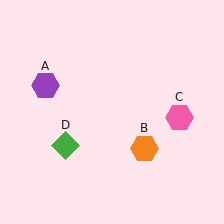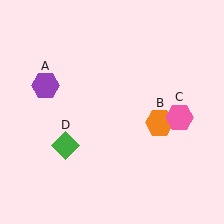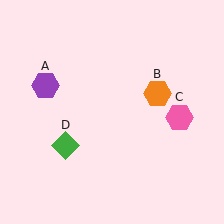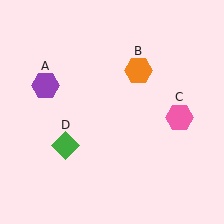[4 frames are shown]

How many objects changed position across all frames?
1 object changed position: orange hexagon (object B).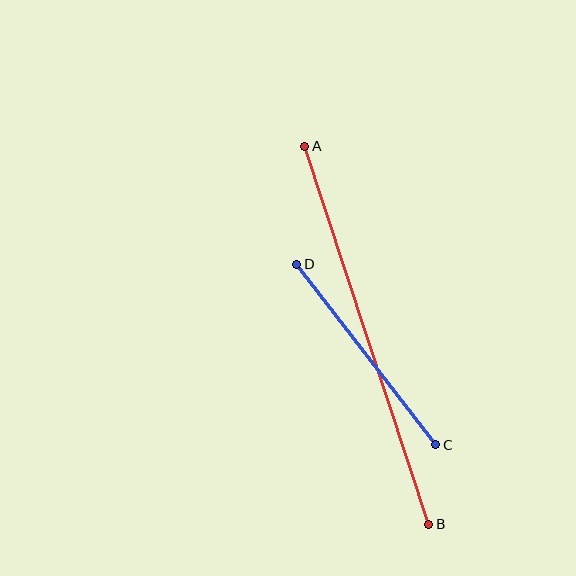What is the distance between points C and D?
The distance is approximately 228 pixels.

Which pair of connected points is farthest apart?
Points A and B are farthest apart.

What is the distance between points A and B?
The distance is approximately 398 pixels.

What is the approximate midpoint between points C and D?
The midpoint is at approximately (366, 355) pixels.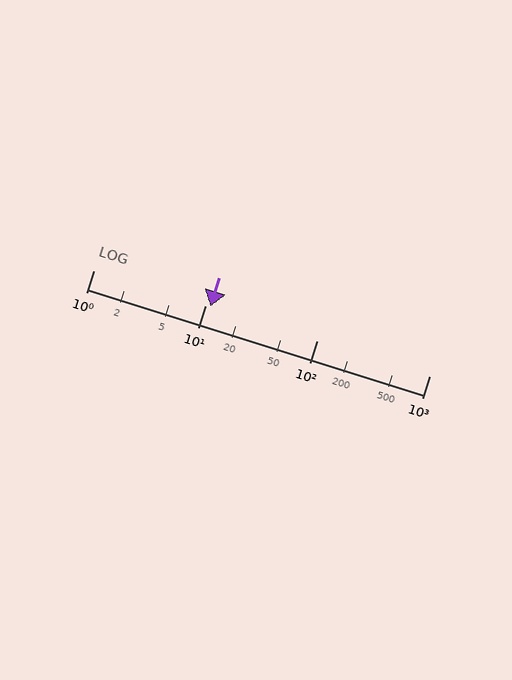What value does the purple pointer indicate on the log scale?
The pointer indicates approximately 11.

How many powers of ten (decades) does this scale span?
The scale spans 3 decades, from 1 to 1000.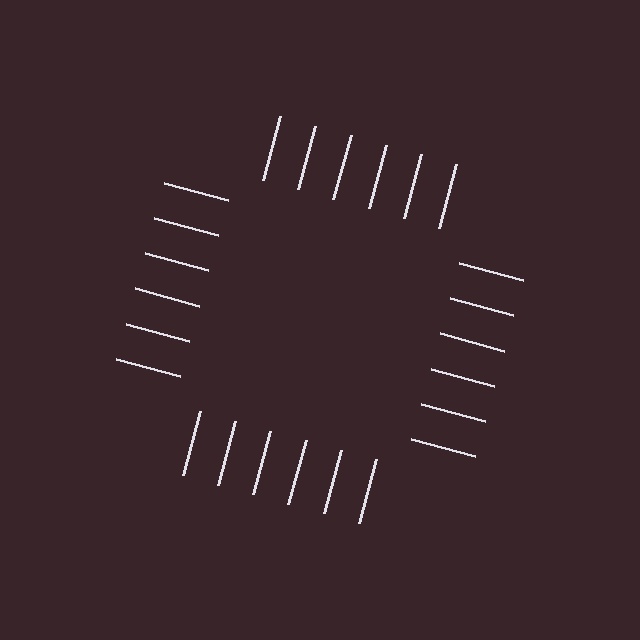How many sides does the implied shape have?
4 sides — the line-ends trace a square.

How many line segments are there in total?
24 — 6 along each of the 4 edges.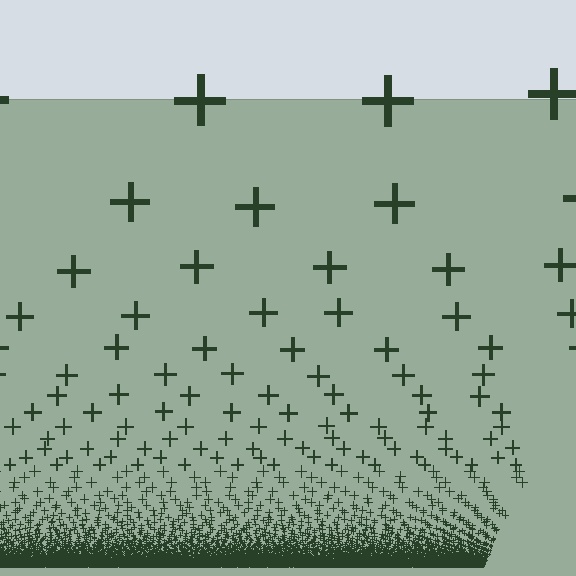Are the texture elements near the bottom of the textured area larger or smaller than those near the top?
Smaller. The gradient is inverted — elements near the bottom are smaller and denser.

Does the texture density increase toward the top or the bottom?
Density increases toward the bottom.